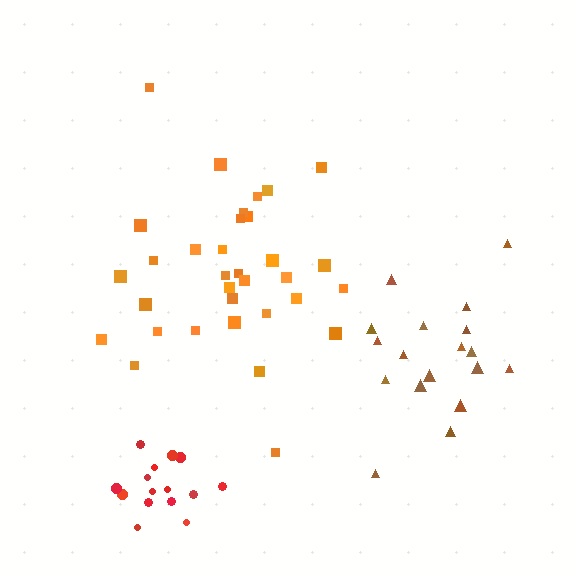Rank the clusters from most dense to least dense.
red, orange, brown.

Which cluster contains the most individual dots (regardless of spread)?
Orange (33).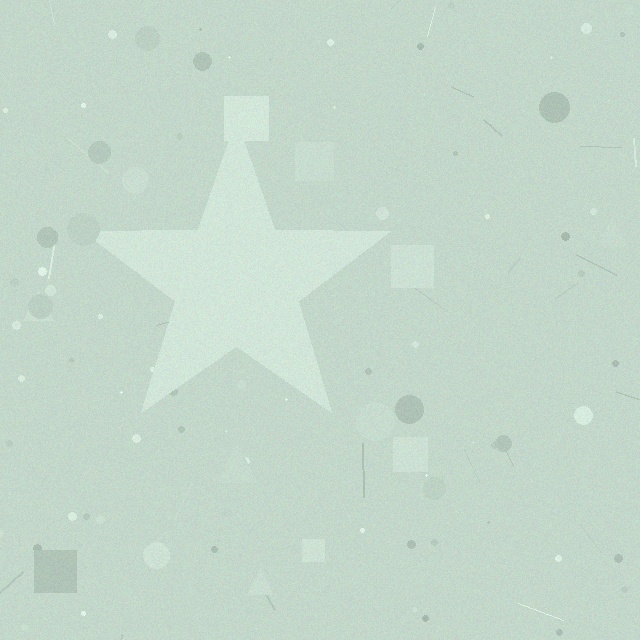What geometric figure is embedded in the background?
A star is embedded in the background.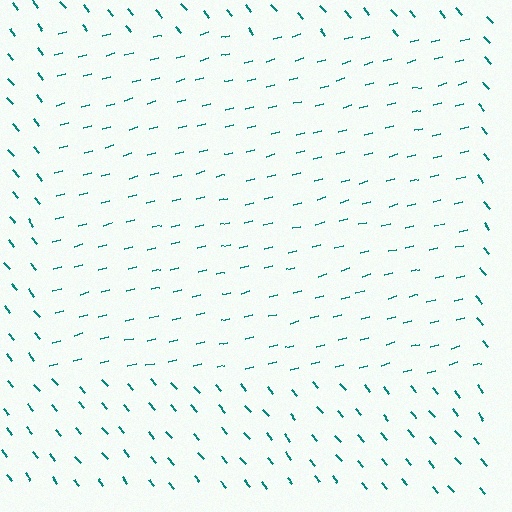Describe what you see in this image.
The image is filled with small teal line segments. A rectangle region in the image has lines oriented differently from the surrounding lines, creating a visible texture boundary.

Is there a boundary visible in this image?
Yes, there is a texture boundary formed by a change in line orientation.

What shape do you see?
I see a rectangle.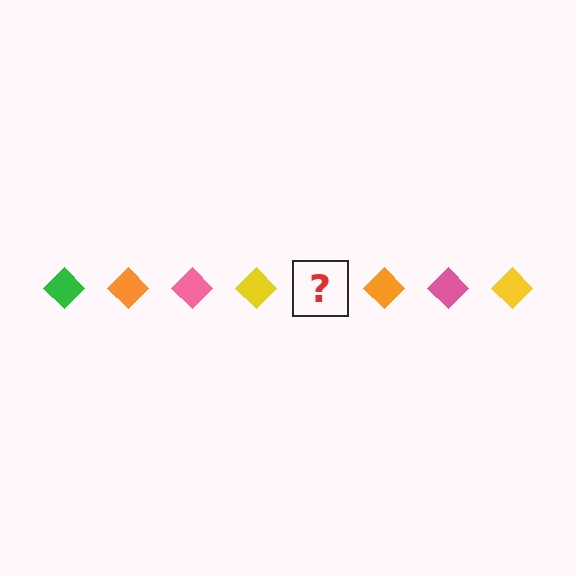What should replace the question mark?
The question mark should be replaced with a green diamond.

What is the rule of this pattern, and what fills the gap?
The rule is that the pattern cycles through green, orange, pink, yellow diamonds. The gap should be filled with a green diamond.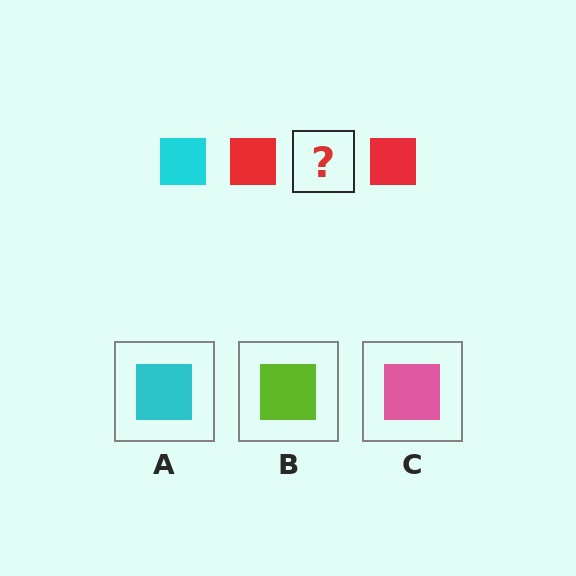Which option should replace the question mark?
Option A.